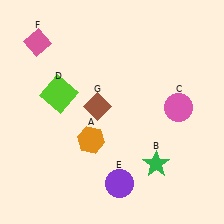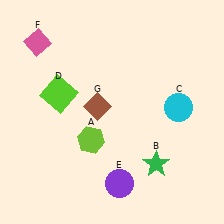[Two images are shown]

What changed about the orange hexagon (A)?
In Image 1, A is orange. In Image 2, it changed to lime.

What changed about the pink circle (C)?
In Image 1, C is pink. In Image 2, it changed to cyan.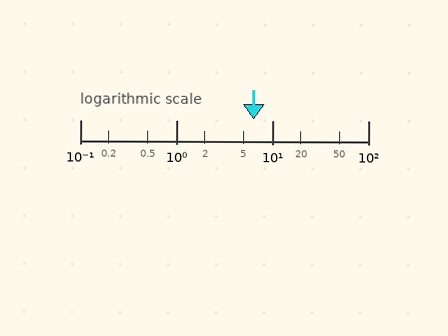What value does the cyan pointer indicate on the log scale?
The pointer indicates approximately 6.4.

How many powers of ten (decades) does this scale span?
The scale spans 3 decades, from 0.1 to 100.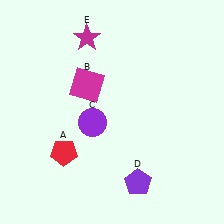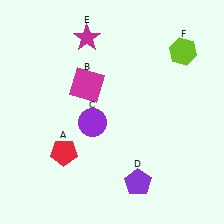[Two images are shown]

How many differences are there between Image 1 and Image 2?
There is 1 difference between the two images.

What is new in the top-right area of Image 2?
A lime hexagon (F) was added in the top-right area of Image 2.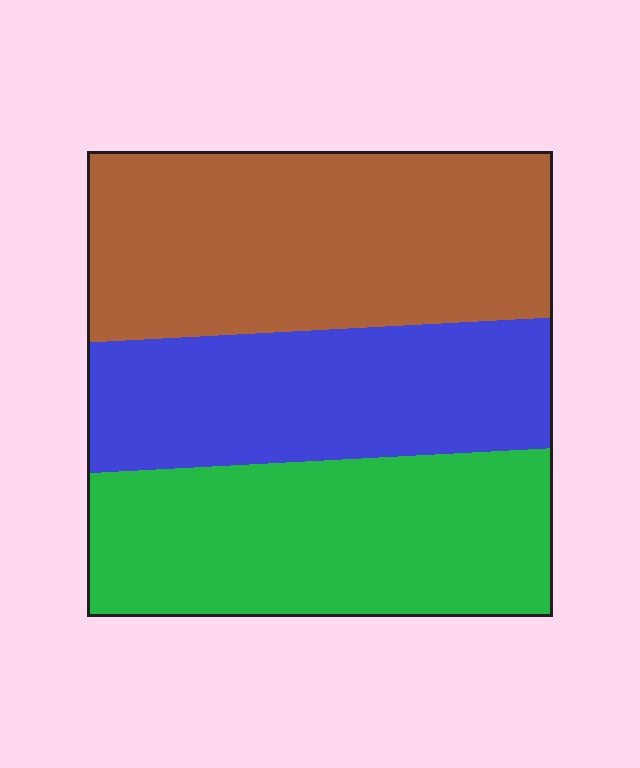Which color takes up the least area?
Blue, at roughly 30%.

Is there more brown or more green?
Brown.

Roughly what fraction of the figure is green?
Green takes up about one third (1/3) of the figure.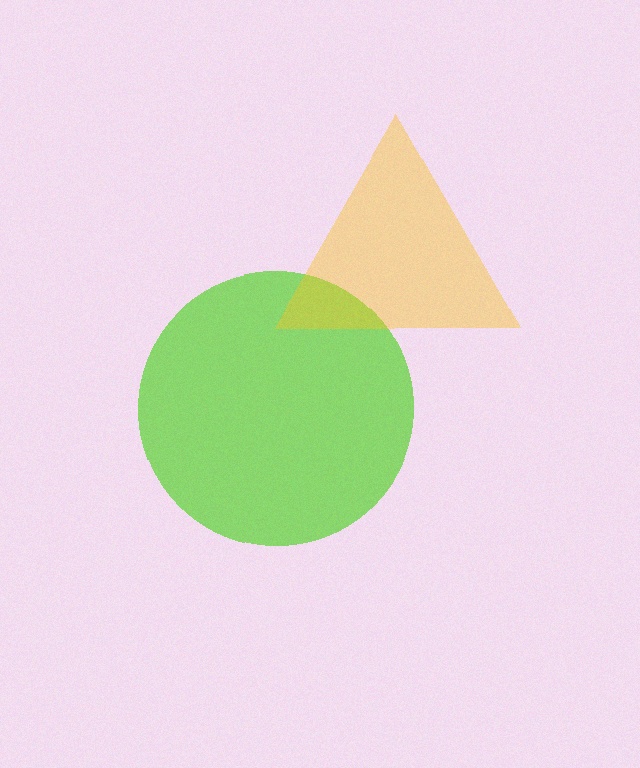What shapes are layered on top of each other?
The layered shapes are: a lime circle, a yellow triangle.